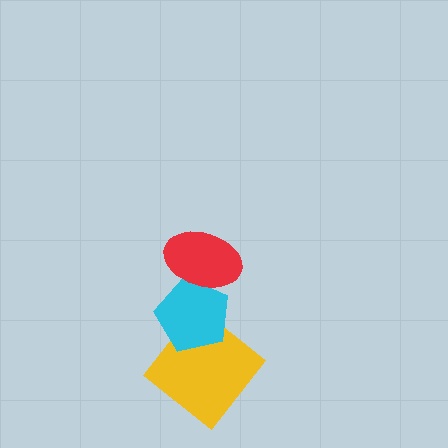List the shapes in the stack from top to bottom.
From top to bottom: the red ellipse, the cyan pentagon, the yellow diamond.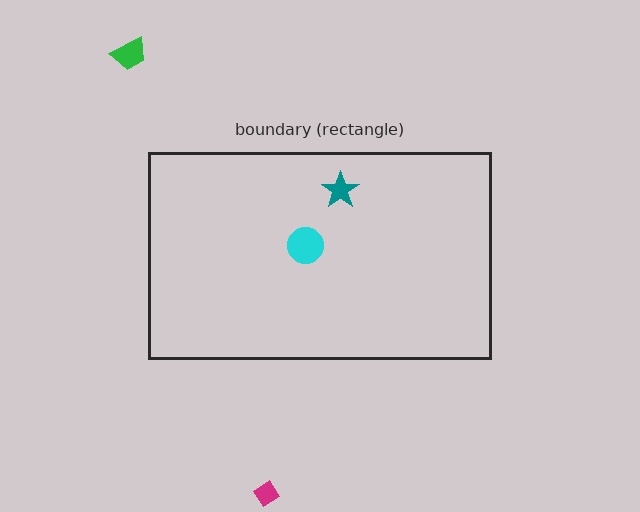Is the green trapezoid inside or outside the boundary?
Outside.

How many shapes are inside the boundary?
2 inside, 2 outside.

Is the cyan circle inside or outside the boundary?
Inside.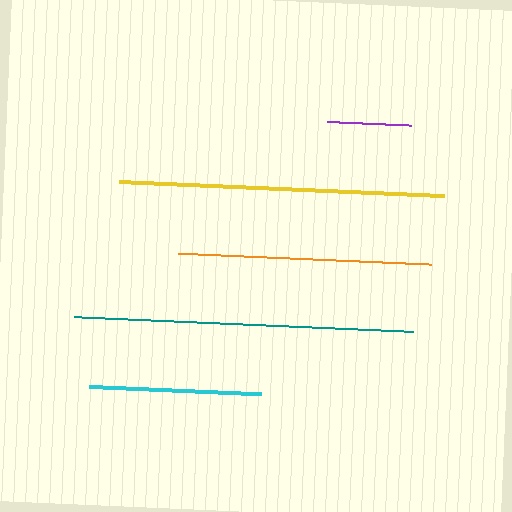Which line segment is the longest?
The teal line is the longest at approximately 340 pixels.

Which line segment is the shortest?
The purple line is the shortest at approximately 84 pixels.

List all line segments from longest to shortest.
From longest to shortest: teal, yellow, orange, cyan, purple.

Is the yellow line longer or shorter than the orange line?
The yellow line is longer than the orange line.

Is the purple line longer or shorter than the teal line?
The teal line is longer than the purple line.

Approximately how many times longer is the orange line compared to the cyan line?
The orange line is approximately 1.5 times the length of the cyan line.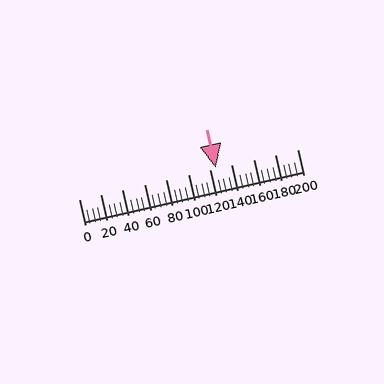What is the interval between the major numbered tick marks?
The major tick marks are spaced 20 units apart.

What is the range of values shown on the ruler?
The ruler shows values from 0 to 200.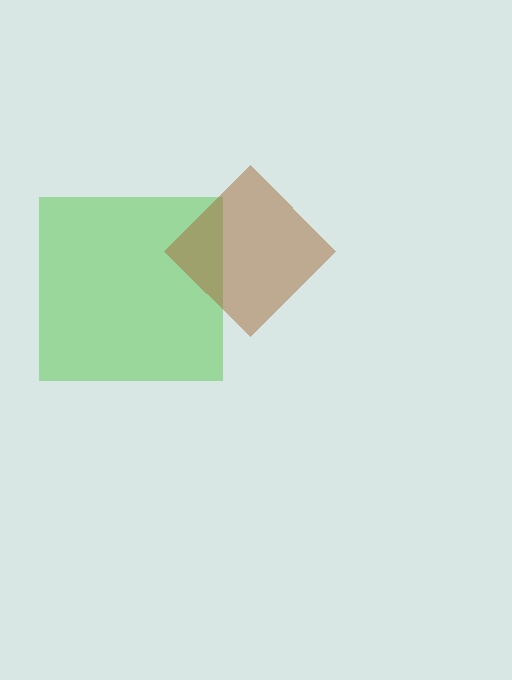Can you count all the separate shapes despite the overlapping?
Yes, there are 2 separate shapes.